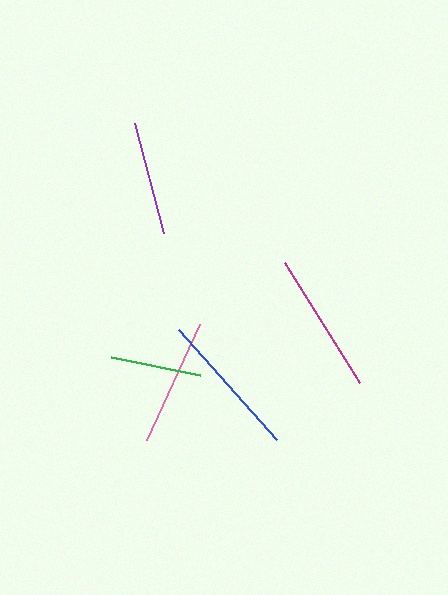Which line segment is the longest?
The blue line is the longest at approximately 148 pixels.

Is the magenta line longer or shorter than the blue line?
The blue line is longer than the magenta line.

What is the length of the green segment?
The green segment is approximately 90 pixels long.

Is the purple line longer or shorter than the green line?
The purple line is longer than the green line.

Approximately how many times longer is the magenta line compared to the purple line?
The magenta line is approximately 1.2 times the length of the purple line.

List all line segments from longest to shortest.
From longest to shortest: blue, magenta, pink, purple, green.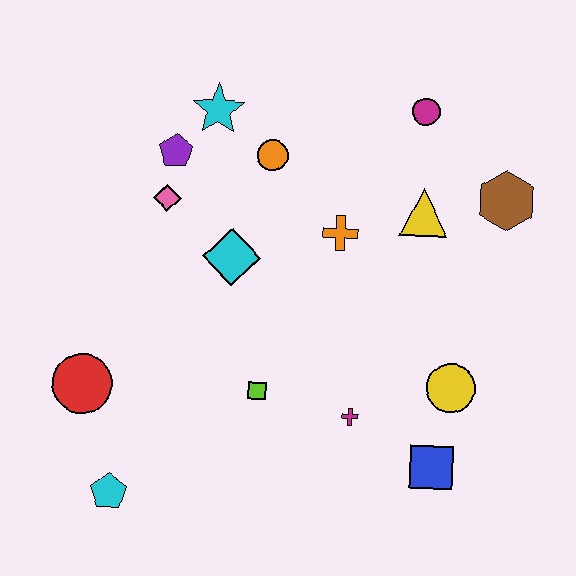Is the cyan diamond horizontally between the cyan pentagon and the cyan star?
No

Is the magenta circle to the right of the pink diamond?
Yes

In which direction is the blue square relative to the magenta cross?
The blue square is to the right of the magenta cross.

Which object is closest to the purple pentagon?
The pink diamond is closest to the purple pentagon.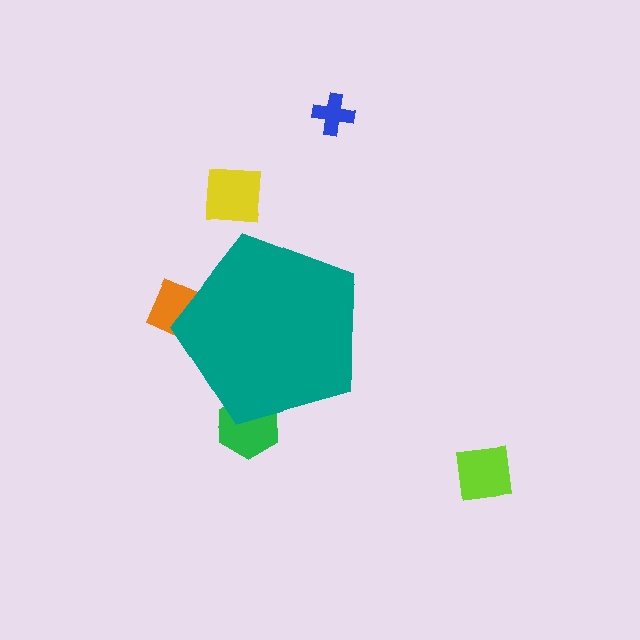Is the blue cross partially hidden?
No, the blue cross is fully visible.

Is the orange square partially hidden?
Yes, the orange square is partially hidden behind the teal pentagon.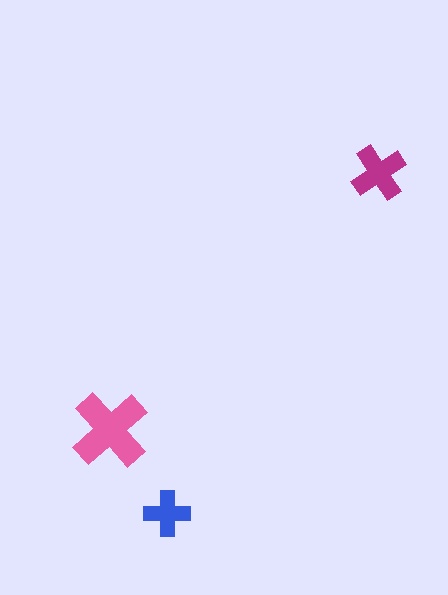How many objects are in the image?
There are 3 objects in the image.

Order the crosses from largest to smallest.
the pink one, the magenta one, the blue one.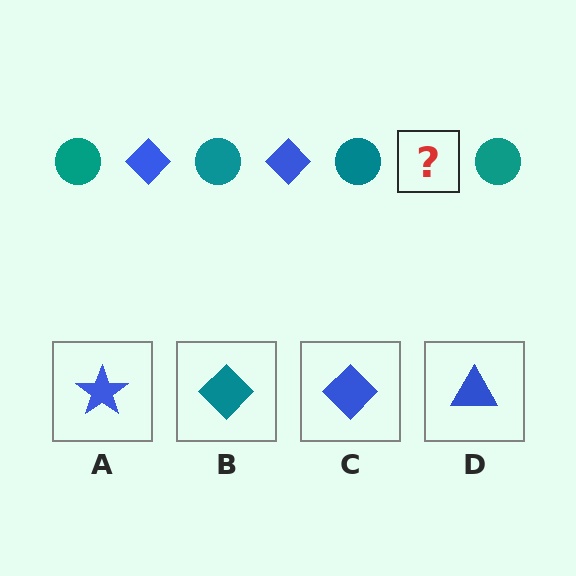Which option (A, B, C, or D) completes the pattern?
C.